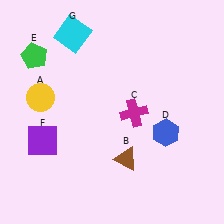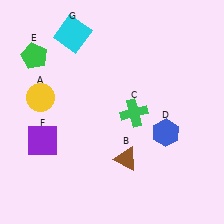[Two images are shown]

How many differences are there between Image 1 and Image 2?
There is 1 difference between the two images.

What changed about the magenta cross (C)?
In Image 1, C is magenta. In Image 2, it changed to green.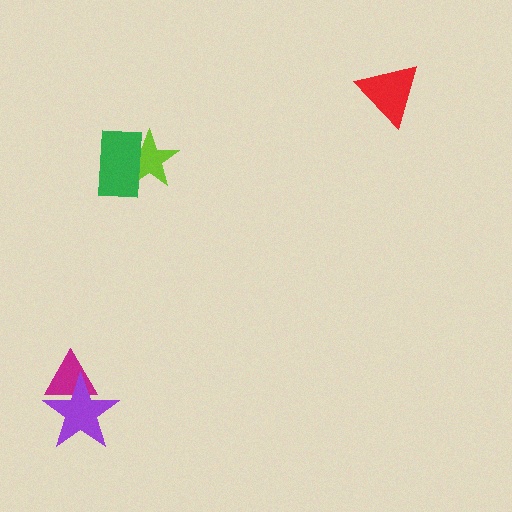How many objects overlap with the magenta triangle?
1 object overlaps with the magenta triangle.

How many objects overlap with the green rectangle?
1 object overlaps with the green rectangle.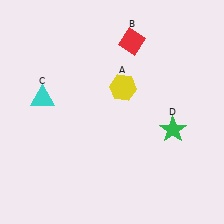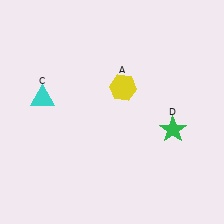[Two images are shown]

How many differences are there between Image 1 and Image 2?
There is 1 difference between the two images.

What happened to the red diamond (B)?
The red diamond (B) was removed in Image 2. It was in the top-right area of Image 1.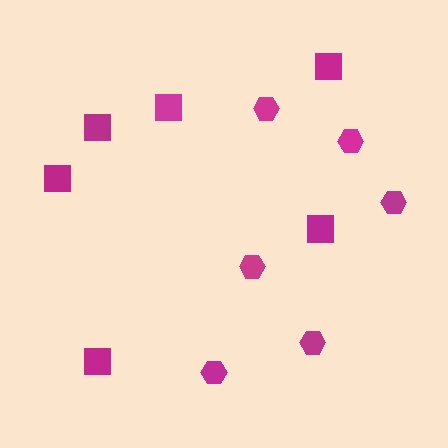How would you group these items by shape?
There are 2 groups: one group of squares (6) and one group of hexagons (6).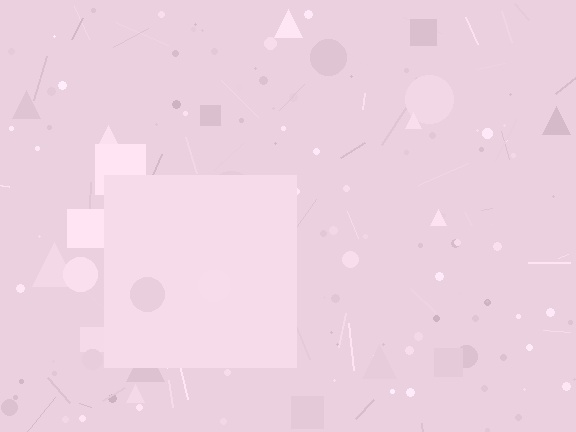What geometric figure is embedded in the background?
A square is embedded in the background.